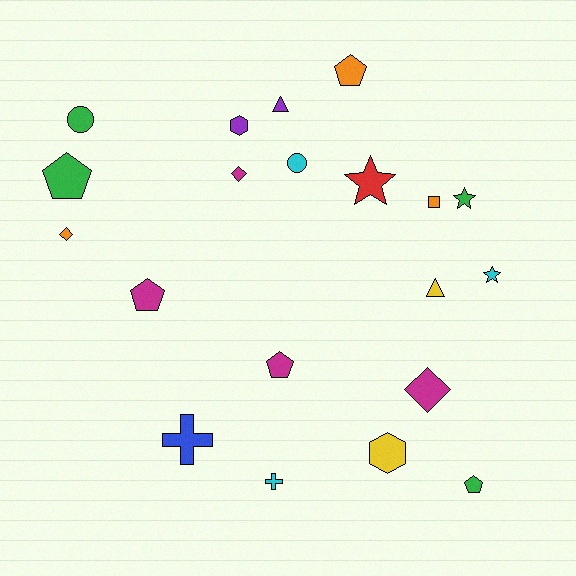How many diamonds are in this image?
There are 3 diamonds.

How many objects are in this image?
There are 20 objects.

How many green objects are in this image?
There are 4 green objects.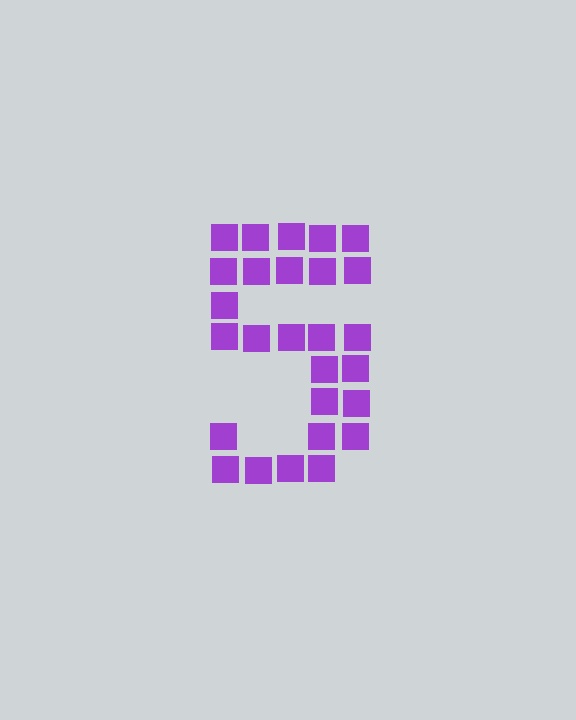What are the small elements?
The small elements are squares.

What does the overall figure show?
The overall figure shows the digit 5.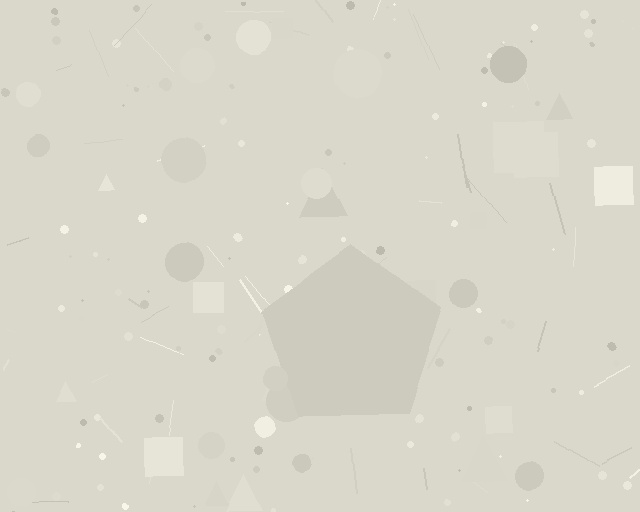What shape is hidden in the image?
A pentagon is hidden in the image.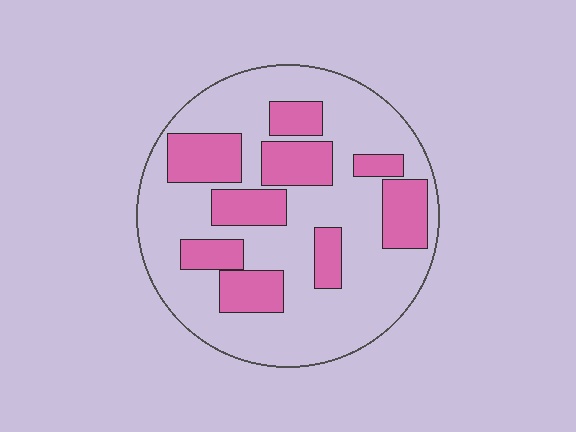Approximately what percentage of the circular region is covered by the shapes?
Approximately 30%.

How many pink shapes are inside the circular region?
9.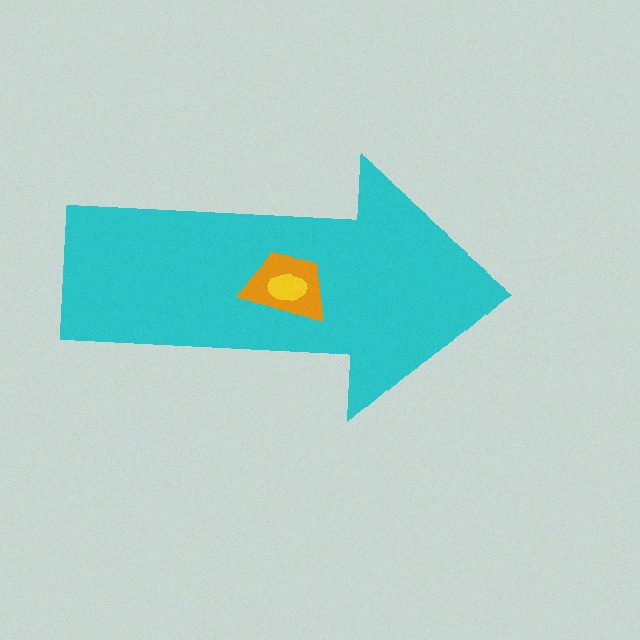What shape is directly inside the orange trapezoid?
The yellow ellipse.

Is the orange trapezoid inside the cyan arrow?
Yes.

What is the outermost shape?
The cyan arrow.